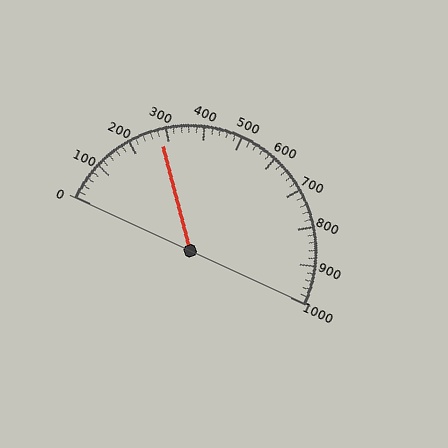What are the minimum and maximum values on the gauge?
The gauge ranges from 0 to 1000.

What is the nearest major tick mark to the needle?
The nearest major tick mark is 300.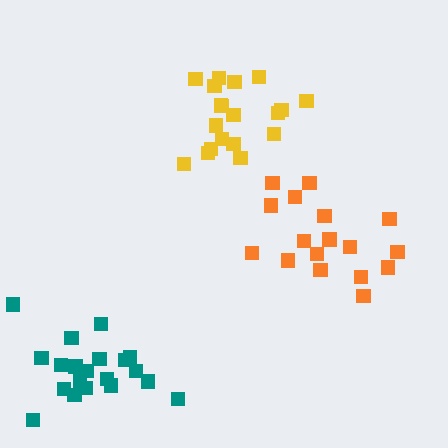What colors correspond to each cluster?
The clusters are colored: orange, teal, yellow.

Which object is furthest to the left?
The teal cluster is leftmost.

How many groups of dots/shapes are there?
There are 3 groups.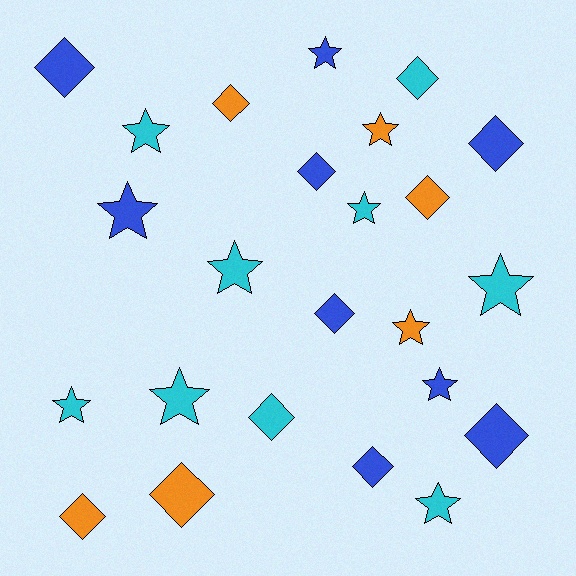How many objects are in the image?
There are 24 objects.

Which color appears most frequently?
Cyan, with 9 objects.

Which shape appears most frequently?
Star, with 12 objects.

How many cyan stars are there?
There are 7 cyan stars.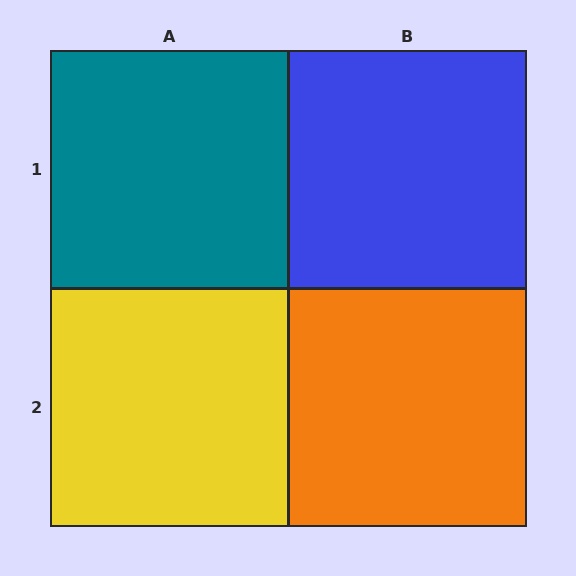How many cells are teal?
1 cell is teal.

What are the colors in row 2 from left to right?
Yellow, orange.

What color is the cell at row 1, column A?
Teal.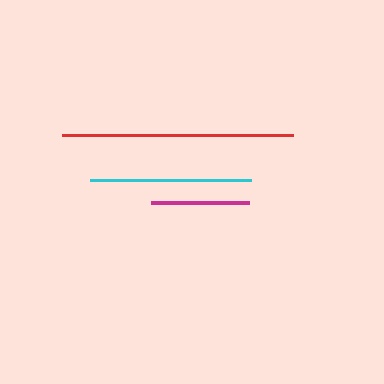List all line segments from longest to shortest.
From longest to shortest: red, cyan, magenta.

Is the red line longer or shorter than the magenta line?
The red line is longer than the magenta line.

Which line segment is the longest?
The red line is the longest at approximately 231 pixels.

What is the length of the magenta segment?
The magenta segment is approximately 99 pixels long.